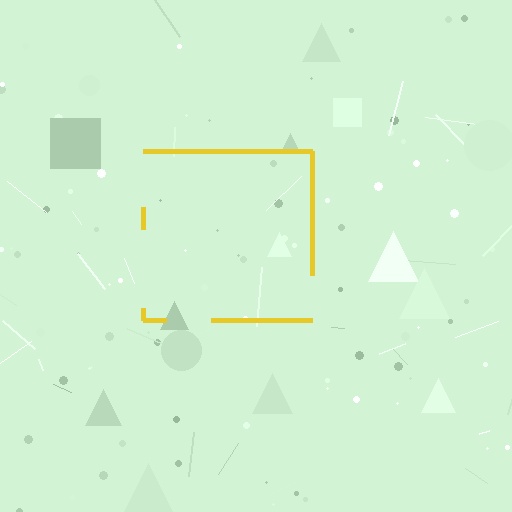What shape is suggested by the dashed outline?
The dashed outline suggests a square.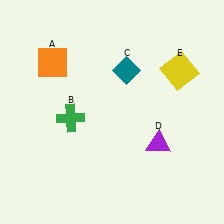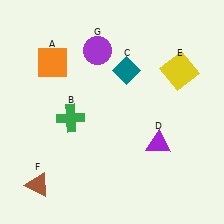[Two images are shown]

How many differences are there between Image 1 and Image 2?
There are 2 differences between the two images.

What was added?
A brown triangle (F), a purple circle (G) were added in Image 2.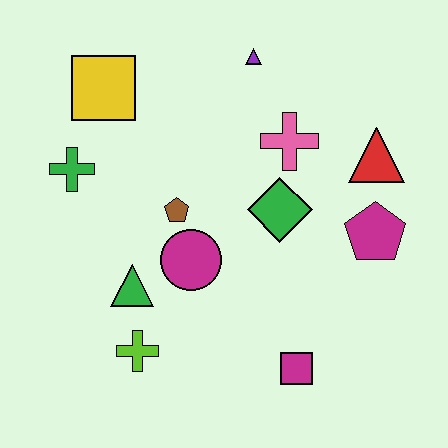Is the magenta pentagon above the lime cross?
Yes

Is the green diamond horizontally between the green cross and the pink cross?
Yes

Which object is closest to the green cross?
The yellow square is closest to the green cross.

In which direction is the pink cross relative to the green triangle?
The pink cross is to the right of the green triangle.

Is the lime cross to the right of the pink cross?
No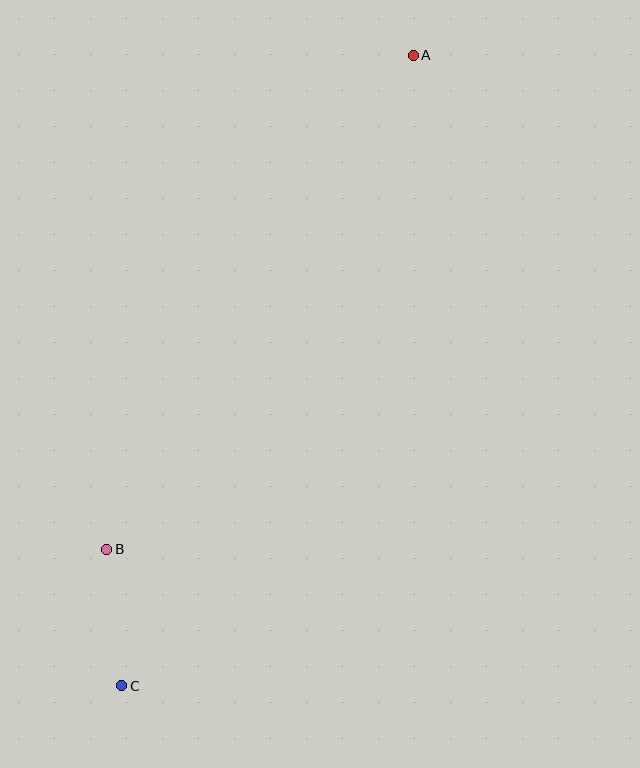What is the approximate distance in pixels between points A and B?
The distance between A and B is approximately 581 pixels.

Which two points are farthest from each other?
Points A and C are farthest from each other.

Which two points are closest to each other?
Points B and C are closest to each other.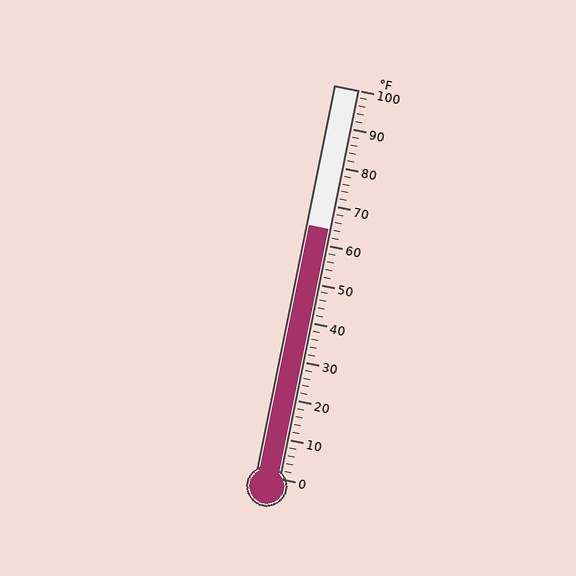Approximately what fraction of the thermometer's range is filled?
The thermometer is filled to approximately 65% of its range.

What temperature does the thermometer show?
The thermometer shows approximately 64°F.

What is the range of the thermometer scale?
The thermometer scale ranges from 0°F to 100°F.